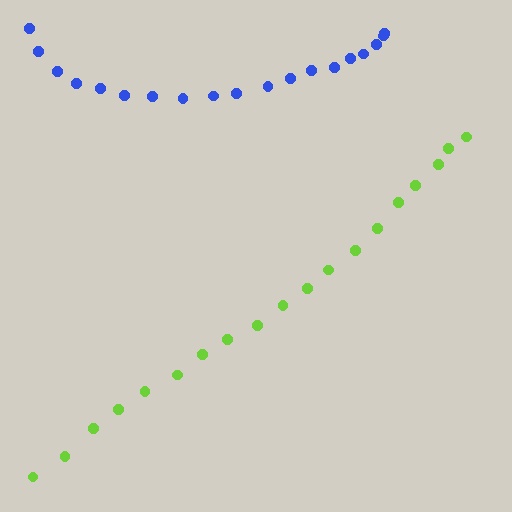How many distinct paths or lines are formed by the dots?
There are 2 distinct paths.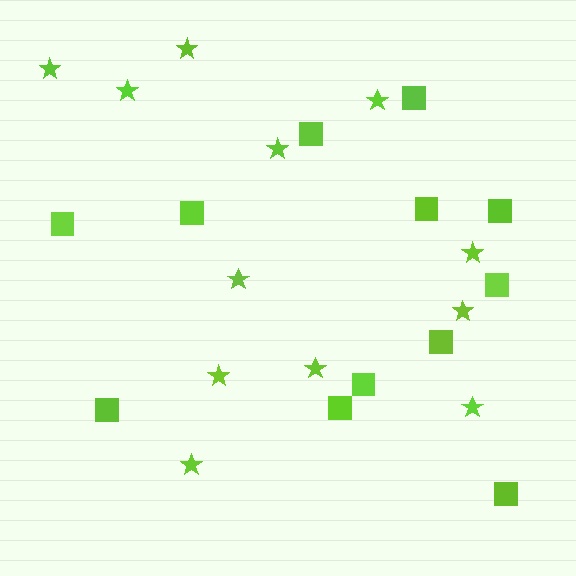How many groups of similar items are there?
There are 2 groups: one group of squares (12) and one group of stars (12).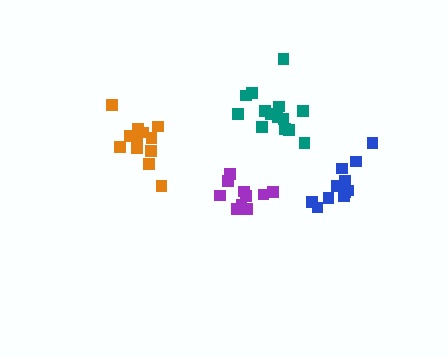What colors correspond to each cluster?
The clusters are colored: orange, teal, purple, blue.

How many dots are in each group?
Group 1: 13 dots, Group 2: 14 dots, Group 3: 10 dots, Group 4: 11 dots (48 total).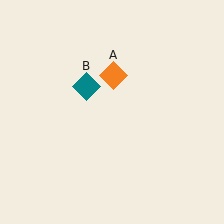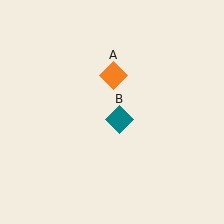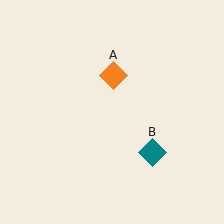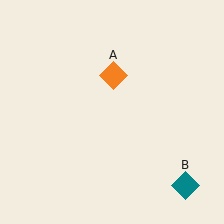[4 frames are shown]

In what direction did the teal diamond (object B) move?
The teal diamond (object B) moved down and to the right.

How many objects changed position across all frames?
1 object changed position: teal diamond (object B).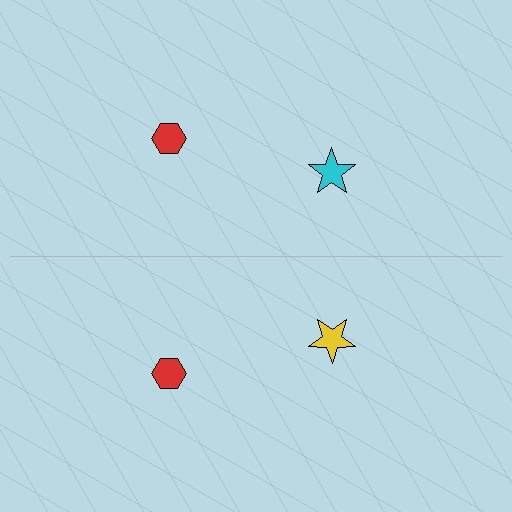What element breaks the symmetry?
The yellow star on the bottom side breaks the symmetry — its mirror counterpart is cyan.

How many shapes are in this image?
There are 4 shapes in this image.